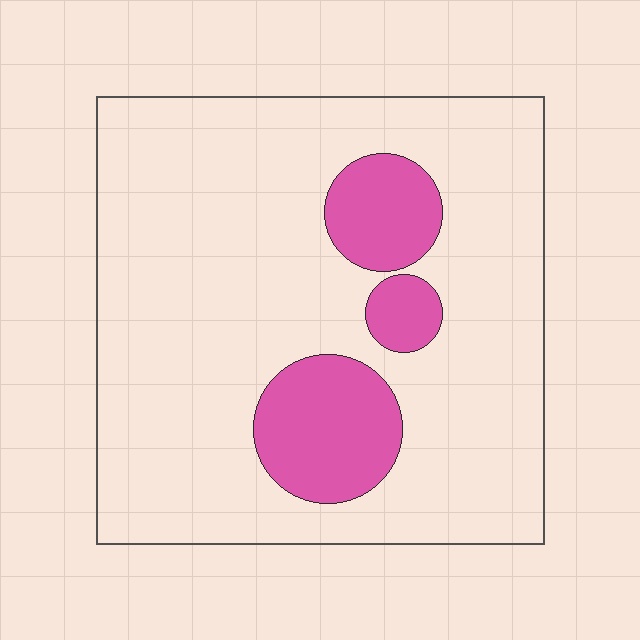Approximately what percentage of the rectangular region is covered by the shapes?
Approximately 15%.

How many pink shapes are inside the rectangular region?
3.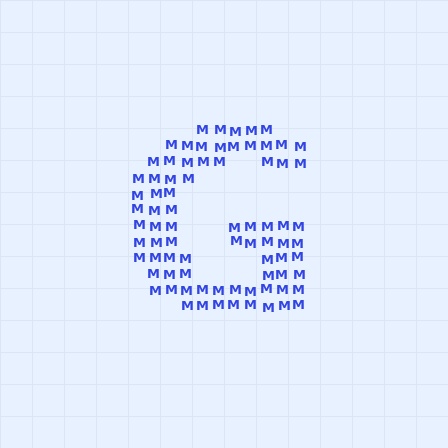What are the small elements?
The small elements are letter M's.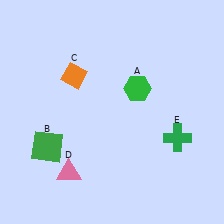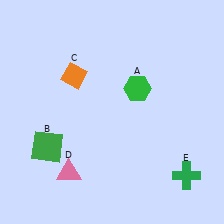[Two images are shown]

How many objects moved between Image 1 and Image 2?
1 object moved between the two images.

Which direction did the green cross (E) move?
The green cross (E) moved down.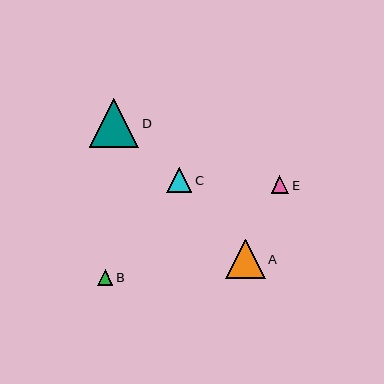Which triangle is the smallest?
Triangle B is the smallest with a size of approximately 16 pixels.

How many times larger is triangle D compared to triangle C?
Triangle D is approximately 2.0 times the size of triangle C.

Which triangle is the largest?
Triangle D is the largest with a size of approximately 49 pixels.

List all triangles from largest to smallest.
From largest to smallest: D, A, C, E, B.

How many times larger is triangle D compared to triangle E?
Triangle D is approximately 2.8 times the size of triangle E.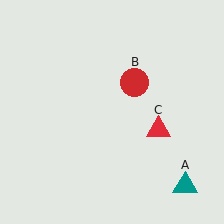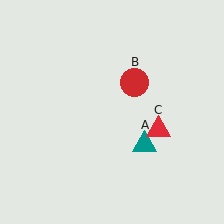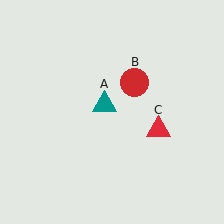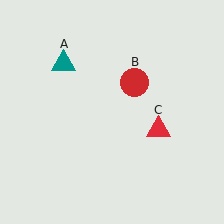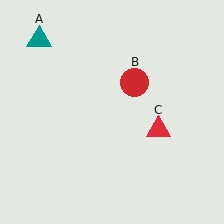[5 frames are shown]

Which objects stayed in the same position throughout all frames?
Red circle (object B) and red triangle (object C) remained stationary.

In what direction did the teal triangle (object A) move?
The teal triangle (object A) moved up and to the left.